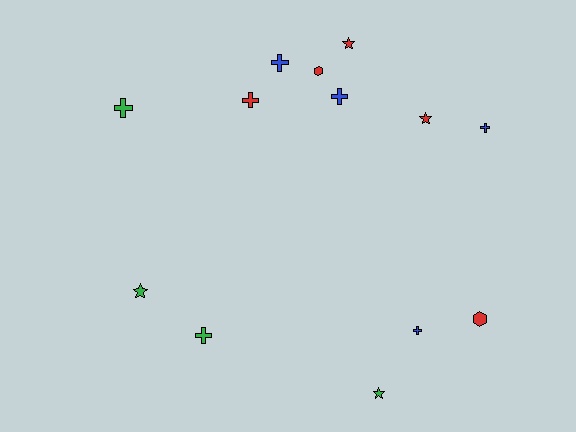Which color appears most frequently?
Red, with 5 objects.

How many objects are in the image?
There are 13 objects.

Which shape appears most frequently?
Cross, with 7 objects.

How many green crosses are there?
There are 2 green crosses.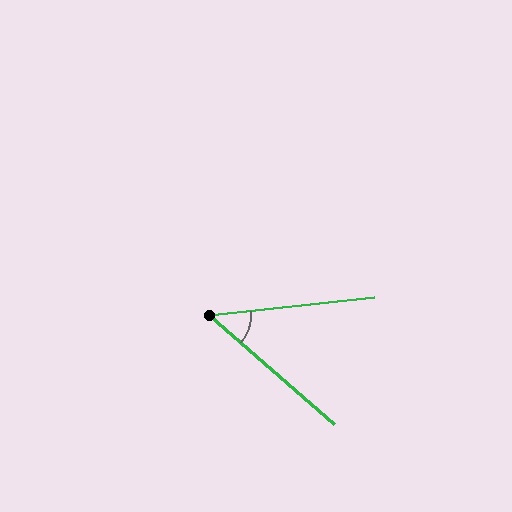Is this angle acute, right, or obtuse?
It is acute.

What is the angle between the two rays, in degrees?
Approximately 47 degrees.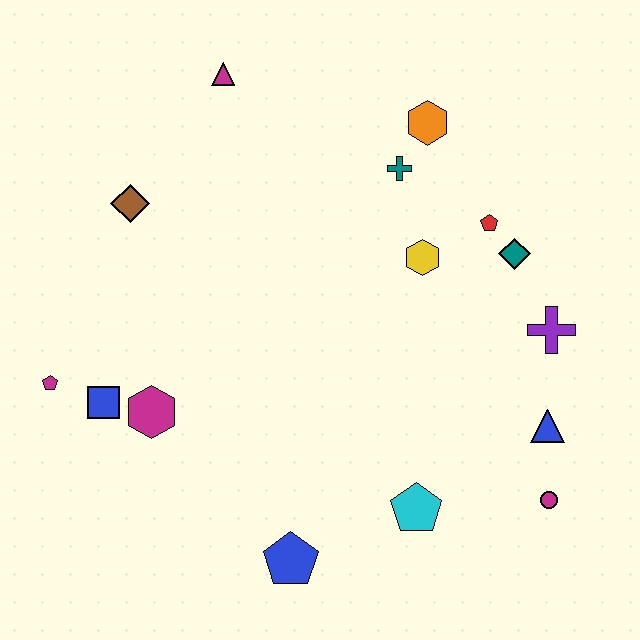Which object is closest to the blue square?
The magenta hexagon is closest to the blue square.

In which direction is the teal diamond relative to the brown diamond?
The teal diamond is to the right of the brown diamond.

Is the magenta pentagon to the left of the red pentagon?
Yes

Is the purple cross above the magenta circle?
Yes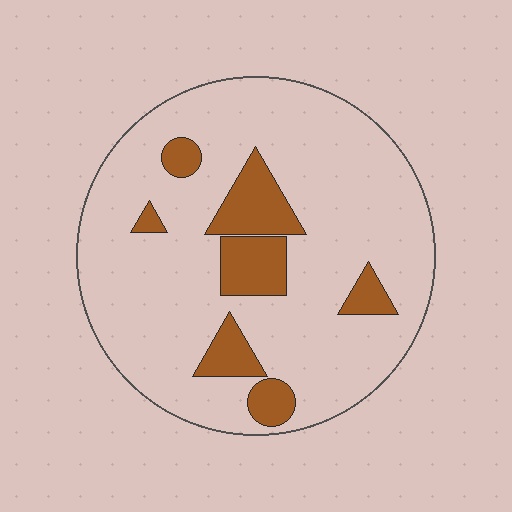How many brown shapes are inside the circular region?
7.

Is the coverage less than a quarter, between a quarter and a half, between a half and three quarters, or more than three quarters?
Less than a quarter.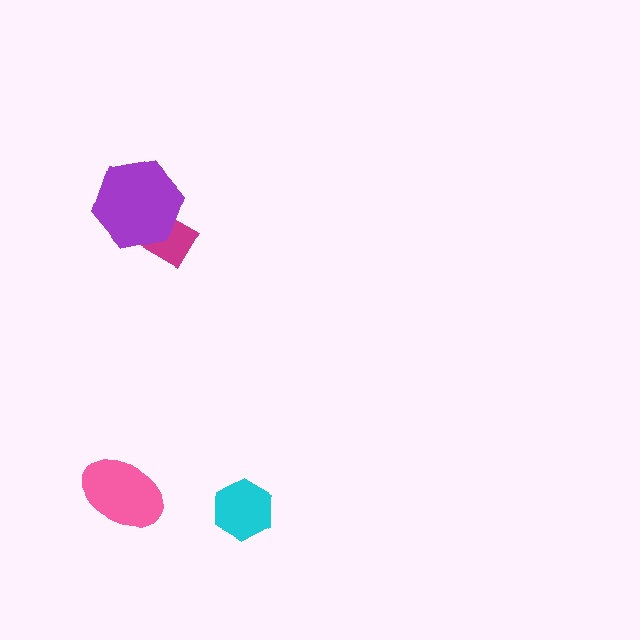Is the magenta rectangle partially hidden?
Yes, it is partially covered by another shape.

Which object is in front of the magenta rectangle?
The purple hexagon is in front of the magenta rectangle.